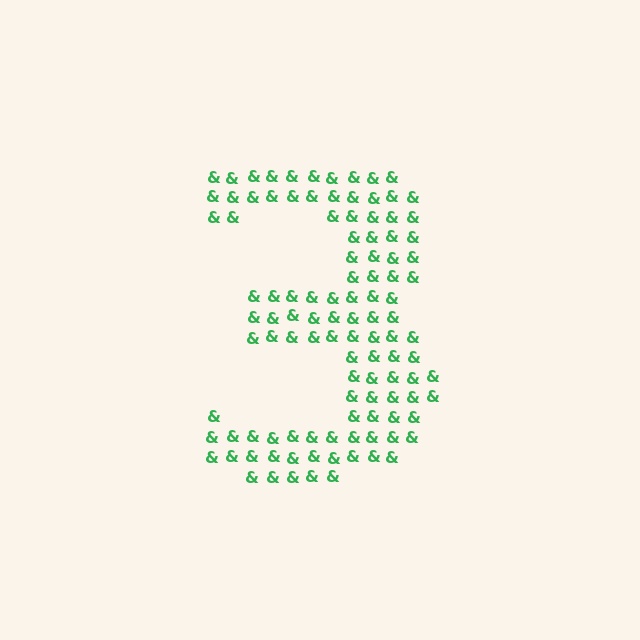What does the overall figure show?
The overall figure shows the digit 3.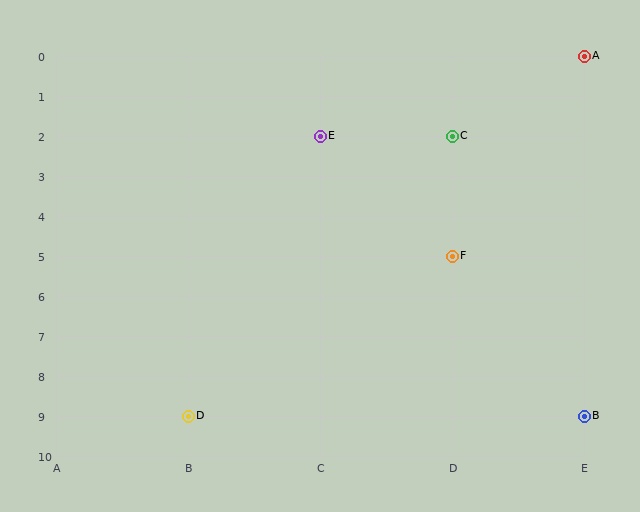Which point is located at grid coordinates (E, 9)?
Point B is at (E, 9).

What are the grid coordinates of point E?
Point E is at grid coordinates (C, 2).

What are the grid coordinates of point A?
Point A is at grid coordinates (E, 0).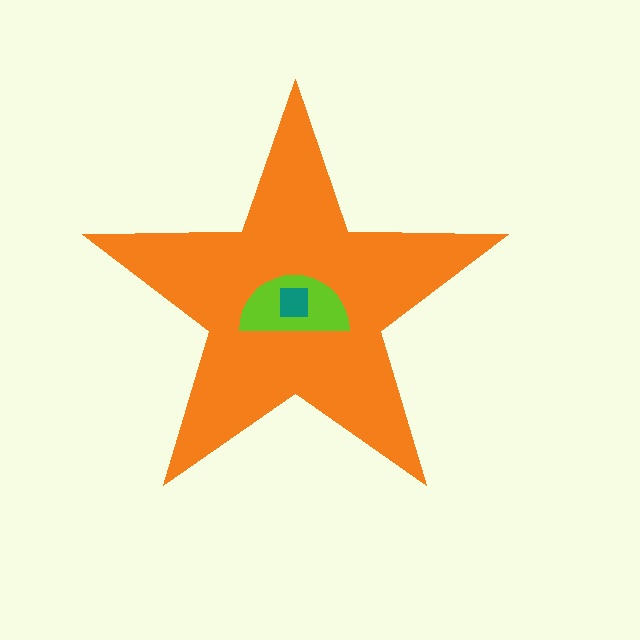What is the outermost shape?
The orange star.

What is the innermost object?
The teal square.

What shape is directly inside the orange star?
The lime semicircle.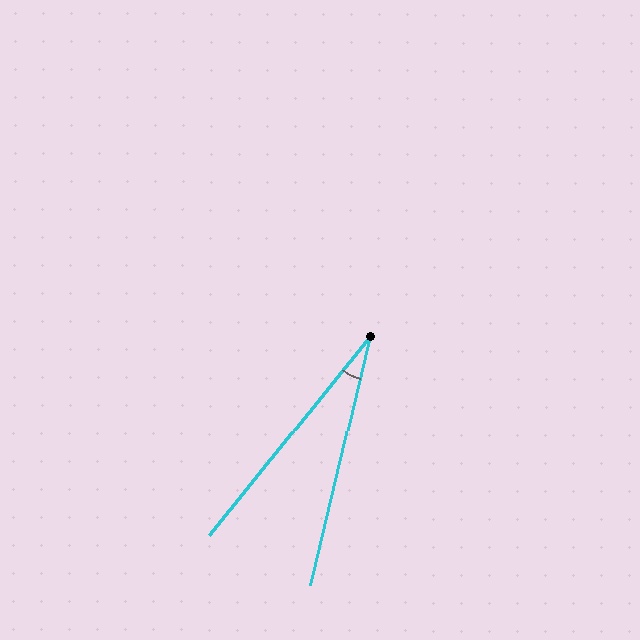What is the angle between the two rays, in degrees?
Approximately 25 degrees.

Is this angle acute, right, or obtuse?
It is acute.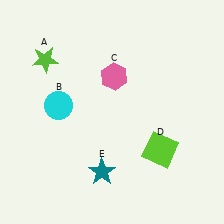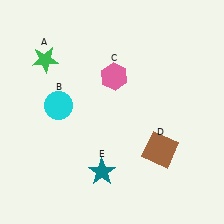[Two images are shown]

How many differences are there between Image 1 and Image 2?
There are 2 differences between the two images.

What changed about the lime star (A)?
In Image 1, A is lime. In Image 2, it changed to green.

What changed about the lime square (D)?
In Image 1, D is lime. In Image 2, it changed to brown.